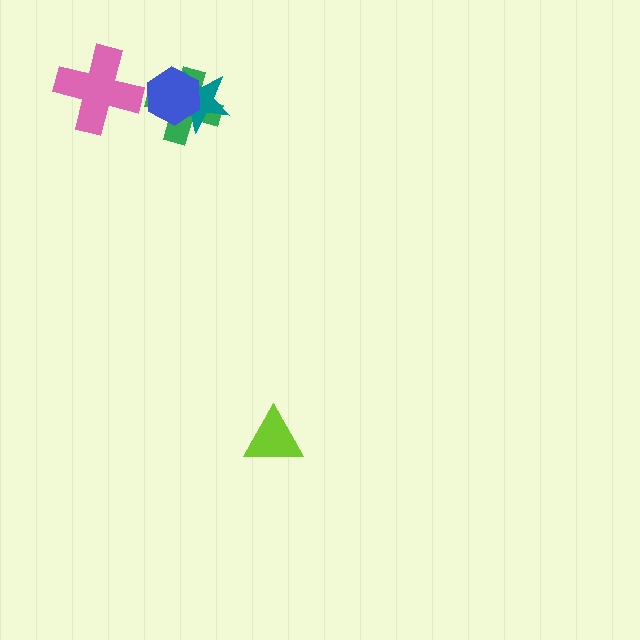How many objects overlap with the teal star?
2 objects overlap with the teal star.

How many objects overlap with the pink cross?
0 objects overlap with the pink cross.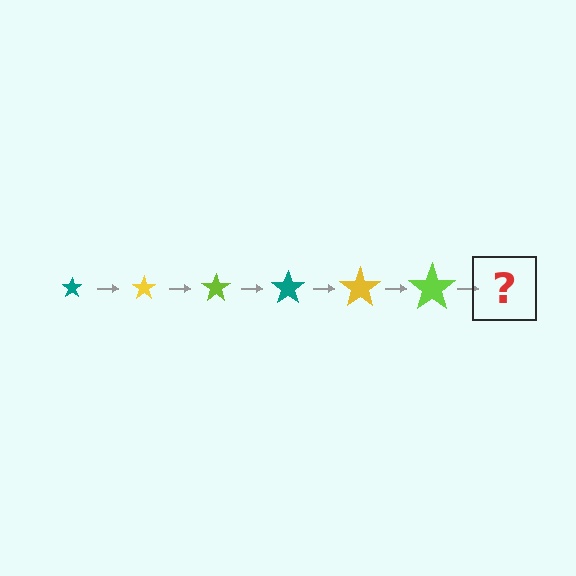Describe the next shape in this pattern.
It should be a teal star, larger than the previous one.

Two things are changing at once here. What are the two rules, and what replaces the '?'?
The two rules are that the star grows larger each step and the color cycles through teal, yellow, and lime. The '?' should be a teal star, larger than the previous one.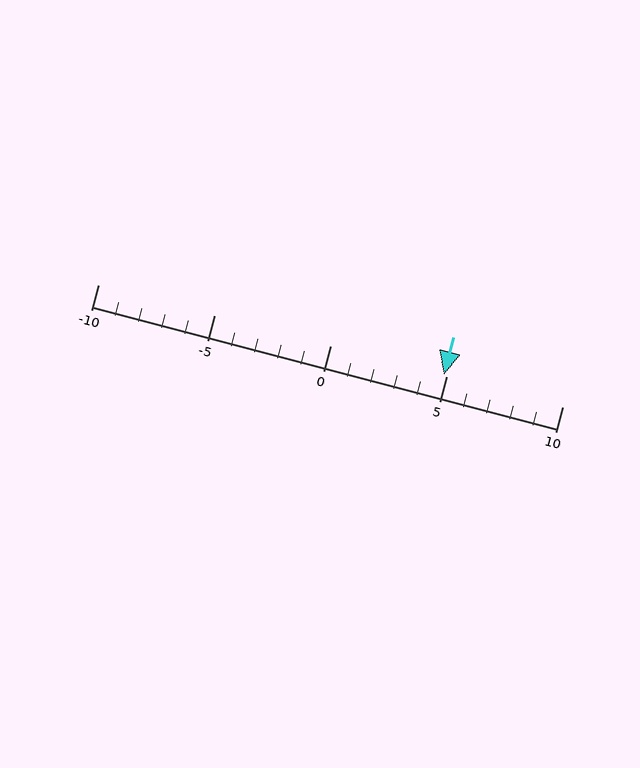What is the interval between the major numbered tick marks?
The major tick marks are spaced 5 units apart.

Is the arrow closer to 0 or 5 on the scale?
The arrow is closer to 5.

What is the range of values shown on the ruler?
The ruler shows values from -10 to 10.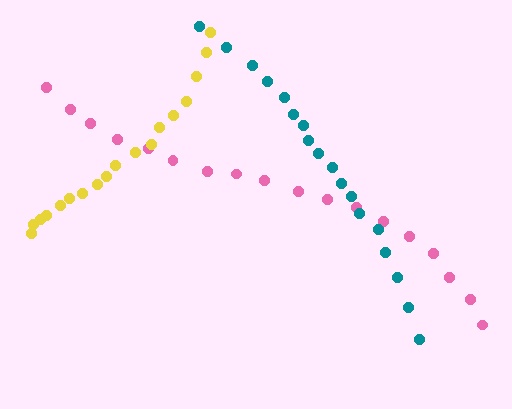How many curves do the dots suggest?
There are 3 distinct paths.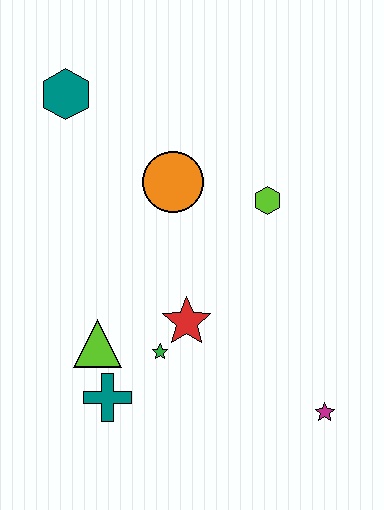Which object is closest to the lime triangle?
The teal cross is closest to the lime triangle.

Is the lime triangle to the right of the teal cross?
No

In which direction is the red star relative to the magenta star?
The red star is to the left of the magenta star.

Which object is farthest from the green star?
The teal hexagon is farthest from the green star.